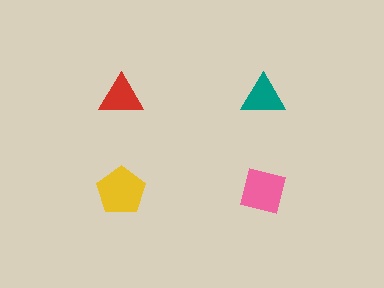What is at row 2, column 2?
A pink square.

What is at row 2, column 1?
A yellow pentagon.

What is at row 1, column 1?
A red triangle.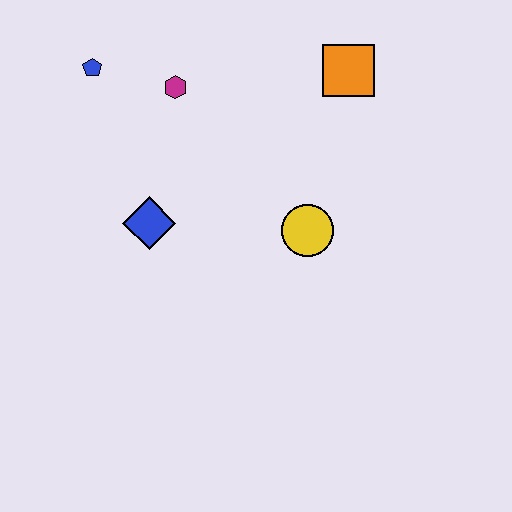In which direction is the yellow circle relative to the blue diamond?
The yellow circle is to the right of the blue diamond.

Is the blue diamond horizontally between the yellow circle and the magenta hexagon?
No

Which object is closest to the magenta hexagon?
The blue pentagon is closest to the magenta hexagon.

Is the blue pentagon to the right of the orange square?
No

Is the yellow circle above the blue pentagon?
No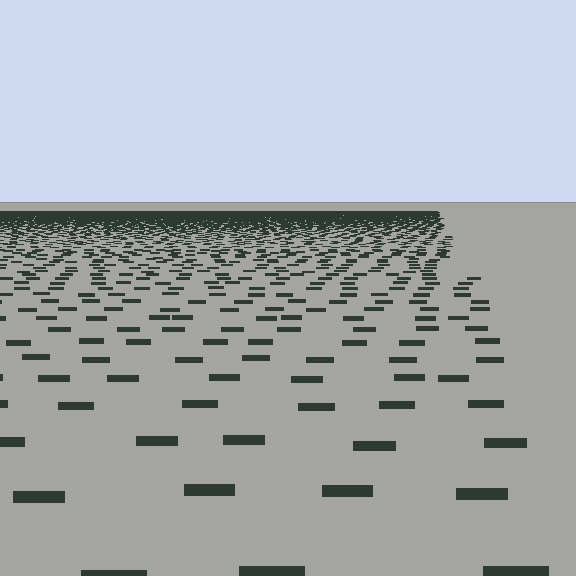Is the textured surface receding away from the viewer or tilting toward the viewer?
The surface is receding away from the viewer. Texture elements get smaller and denser toward the top.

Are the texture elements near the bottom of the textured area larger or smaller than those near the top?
Larger. Near the bottom, elements are closer to the viewer and appear at a bigger on-screen size.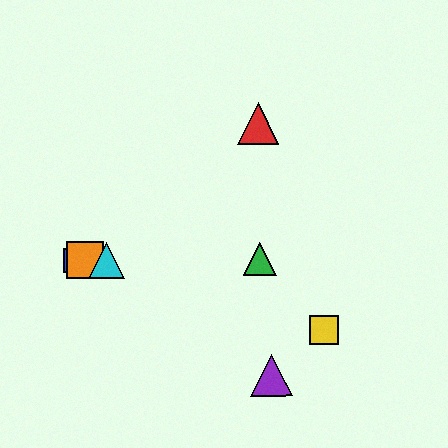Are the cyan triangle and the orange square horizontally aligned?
Yes, both are at y≈260.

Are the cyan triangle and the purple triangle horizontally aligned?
No, the cyan triangle is at y≈260 and the purple triangle is at y≈375.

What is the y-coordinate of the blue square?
The blue square is at y≈260.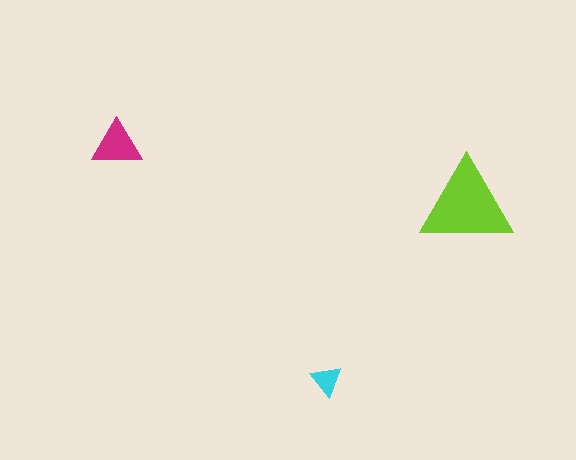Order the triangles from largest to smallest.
the lime one, the magenta one, the cyan one.